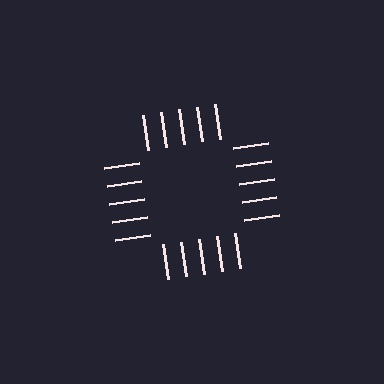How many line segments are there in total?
20 — 5 along each of the 4 edges.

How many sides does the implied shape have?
4 sides — the line-ends trace a square.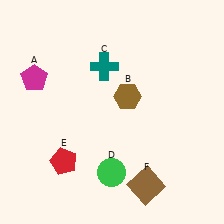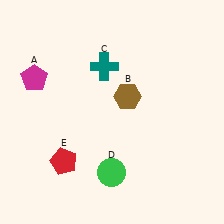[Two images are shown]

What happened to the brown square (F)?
The brown square (F) was removed in Image 2. It was in the bottom-right area of Image 1.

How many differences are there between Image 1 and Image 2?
There is 1 difference between the two images.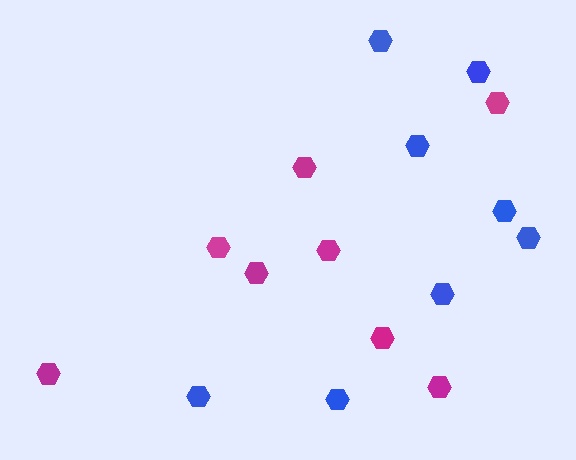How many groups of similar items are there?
There are 2 groups: one group of magenta hexagons (8) and one group of blue hexagons (8).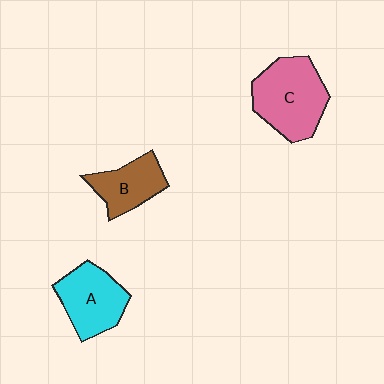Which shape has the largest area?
Shape C (pink).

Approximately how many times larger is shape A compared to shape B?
Approximately 1.3 times.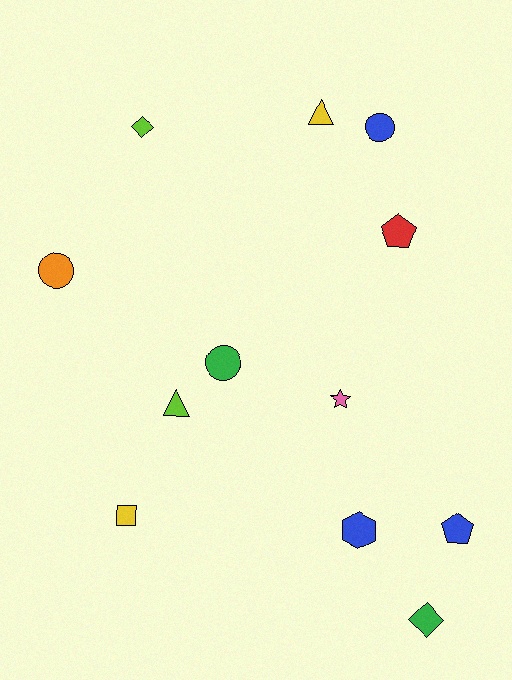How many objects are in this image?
There are 12 objects.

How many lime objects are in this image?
There are 2 lime objects.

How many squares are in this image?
There is 1 square.